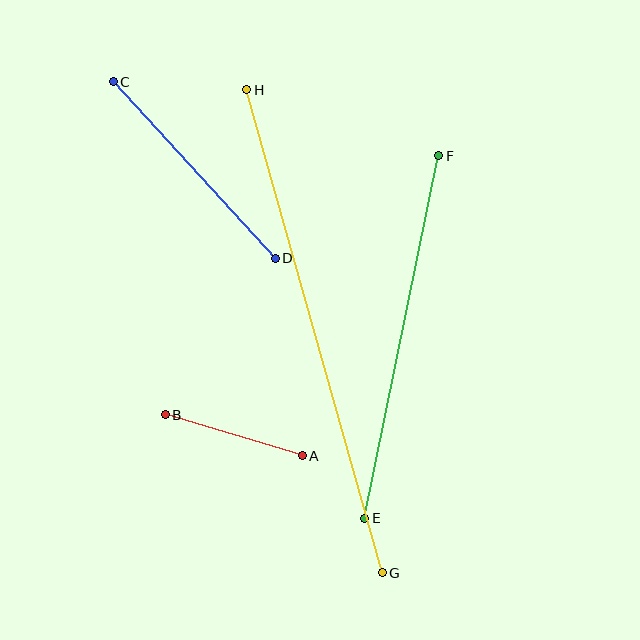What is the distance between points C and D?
The distance is approximately 240 pixels.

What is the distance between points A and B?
The distance is approximately 143 pixels.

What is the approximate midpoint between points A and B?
The midpoint is at approximately (234, 435) pixels.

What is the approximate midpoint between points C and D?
The midpoint is at approximately (194, 170) pixels.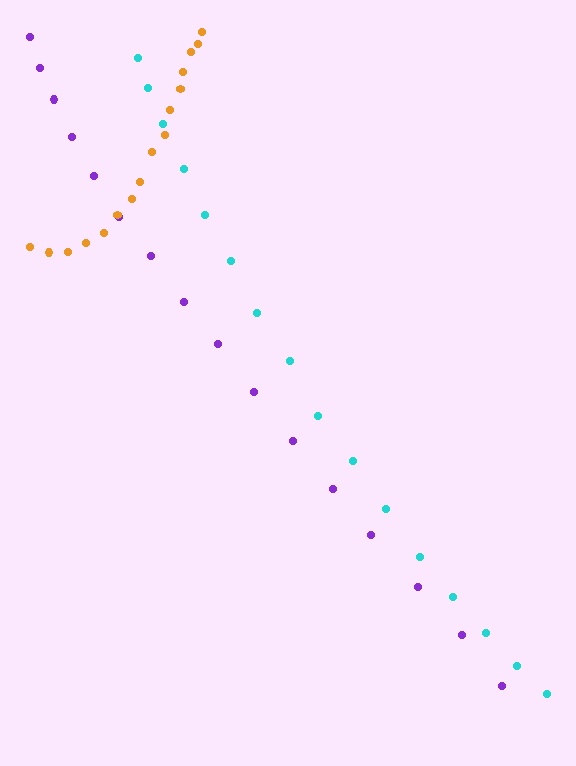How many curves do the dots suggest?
There are 3 distinct paths.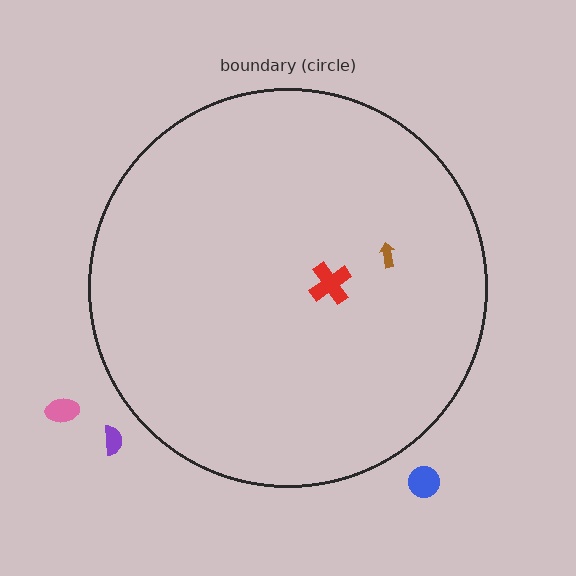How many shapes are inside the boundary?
2 inside, 3 outside.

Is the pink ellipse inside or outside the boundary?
Outside.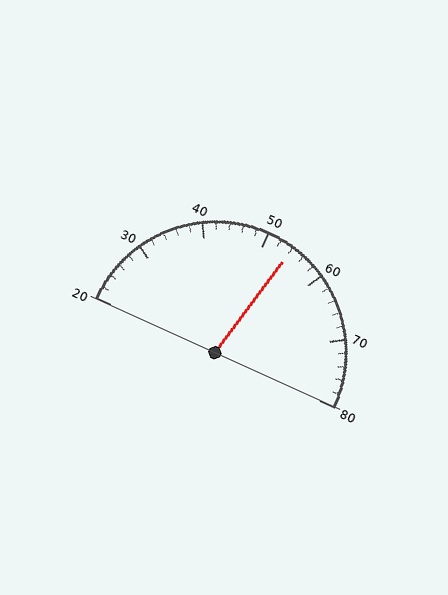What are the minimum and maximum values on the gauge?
The gauge ranges from 20 to 80.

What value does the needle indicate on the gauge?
The needle indicates approximately 54.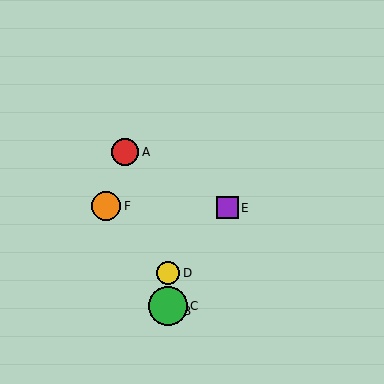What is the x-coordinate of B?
Object B is at x≈168.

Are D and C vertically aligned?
Yes, both are at x≈168.